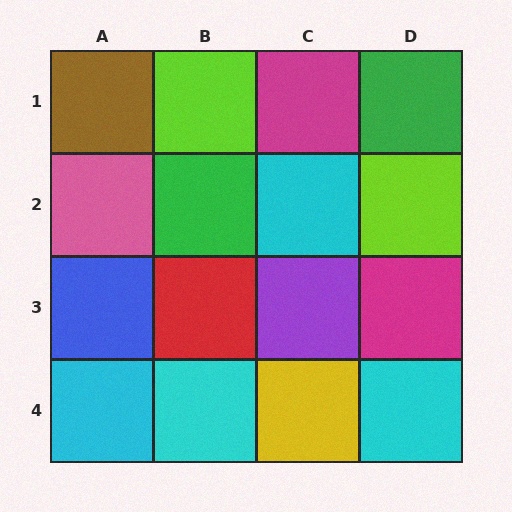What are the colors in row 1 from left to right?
Brown, lime, magenta, green.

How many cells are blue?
1 cell is blue.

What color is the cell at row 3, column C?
Purple.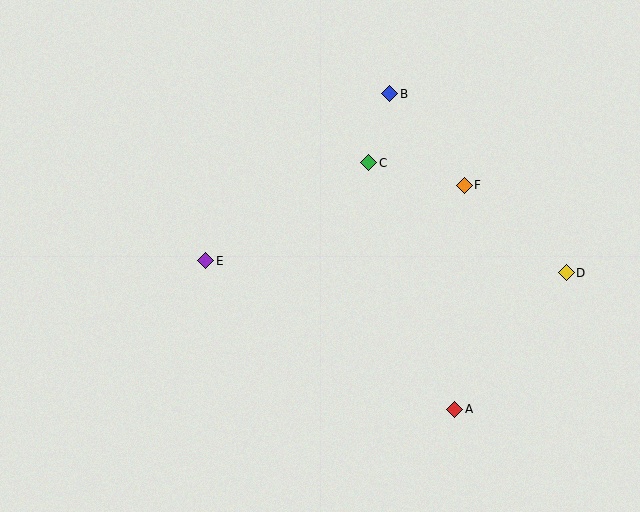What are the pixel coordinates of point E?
Point E is at (206, 261).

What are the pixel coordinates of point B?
Point B is at (390, 94).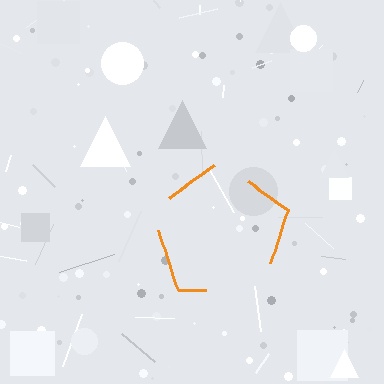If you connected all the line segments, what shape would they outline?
They would outline a pentagon.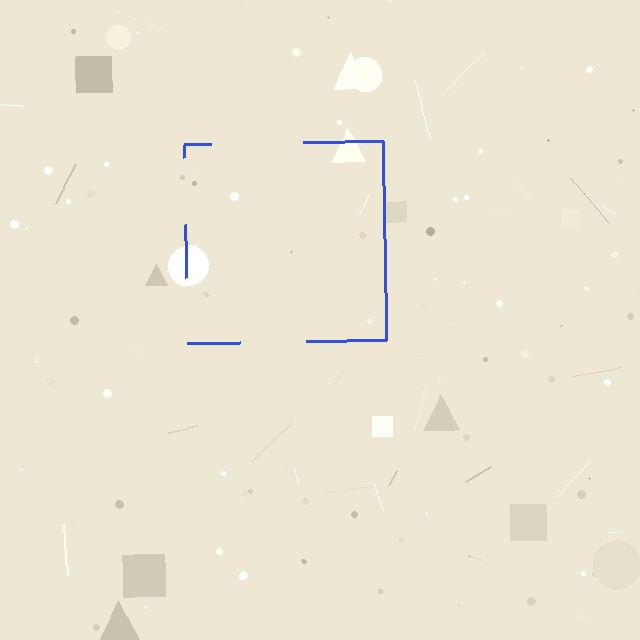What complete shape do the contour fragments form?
The contour fragments form a square.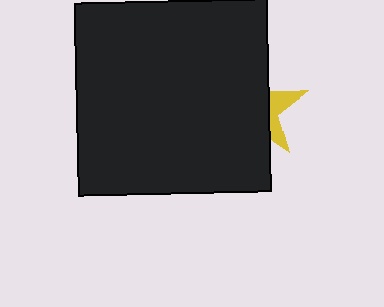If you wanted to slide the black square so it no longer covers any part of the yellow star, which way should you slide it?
Slide it left — that is the most direct way to separate the two shapes.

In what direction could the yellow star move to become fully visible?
The yellow star could move right. That would shift it out from behind the black square entirely.